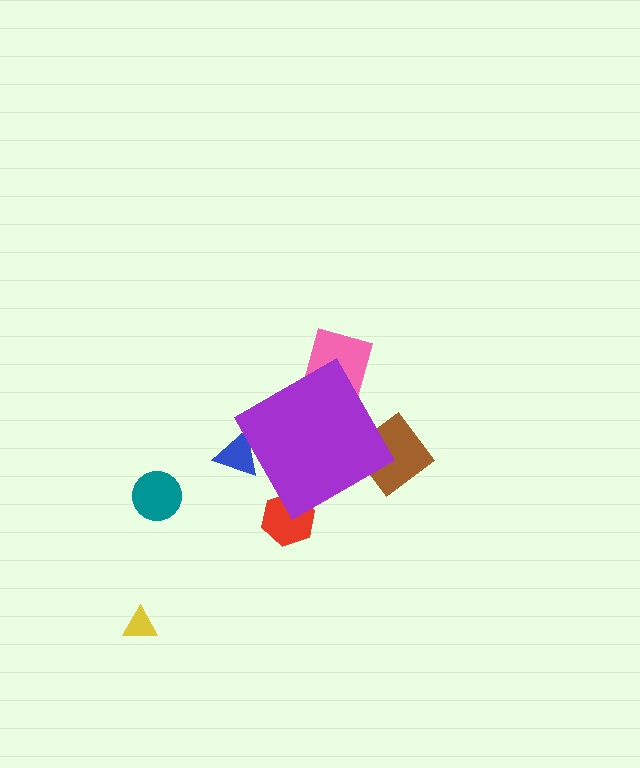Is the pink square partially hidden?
Yes, the pink square is partially hidden behind the purple diamond.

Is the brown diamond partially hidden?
Yes, the brown diamond is partially hidden behind the purple diamond.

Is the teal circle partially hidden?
No, the teal circle is fully visible.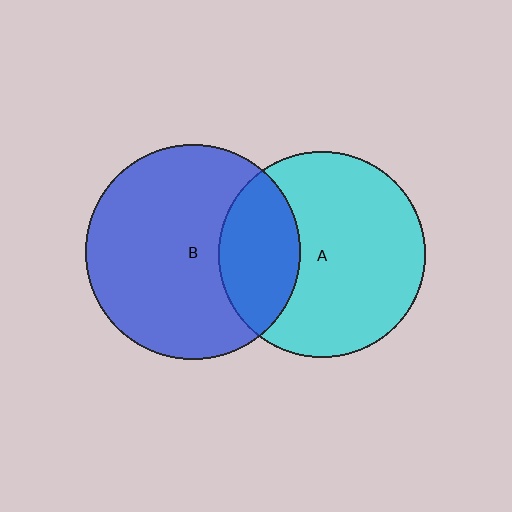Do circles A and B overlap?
Yes.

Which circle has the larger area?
Circle B (blue).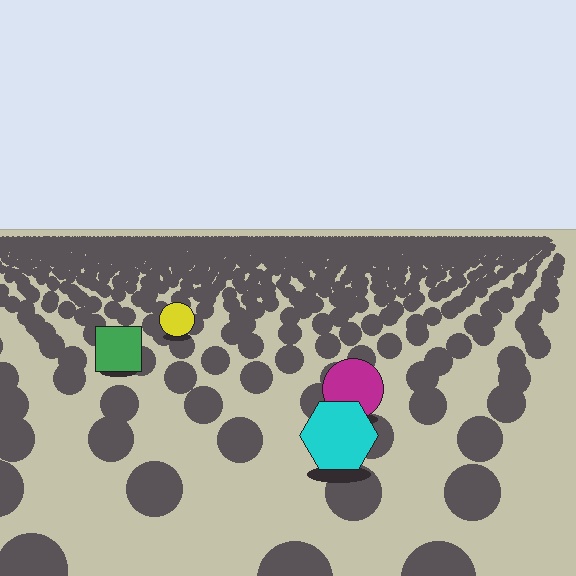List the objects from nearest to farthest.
From nearest to farthest: the cyan hexagon, the magenta circle, the green square, the yellow circle.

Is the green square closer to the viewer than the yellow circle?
Yes. The green square is closer — you can tell from the texture gradient: the ground texture is coarser near it.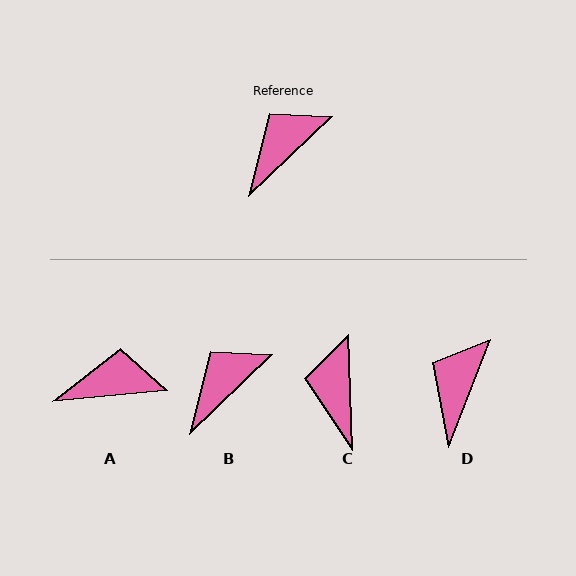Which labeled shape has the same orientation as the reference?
B.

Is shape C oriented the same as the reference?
No, it is off by about 48 degrees.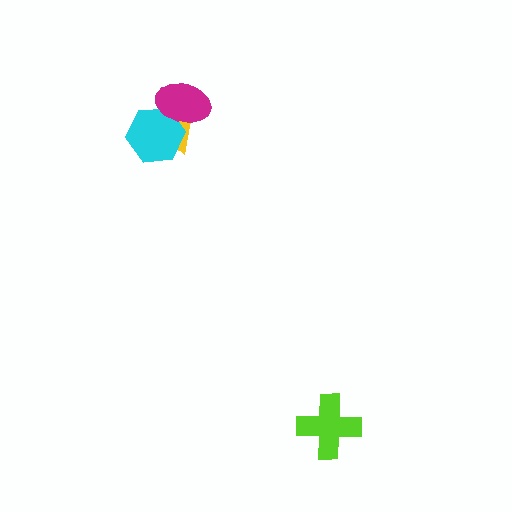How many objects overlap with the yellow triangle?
2 objects overlap with the yellow triangle.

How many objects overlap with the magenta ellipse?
2 objects overlap with the magenta ellipse.